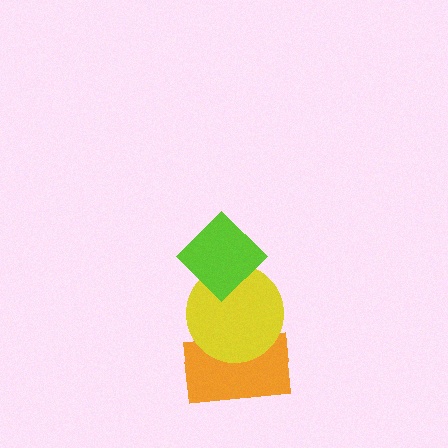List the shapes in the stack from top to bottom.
From top to bottom: the lime diamond, the yellow circle, the orange rectangle.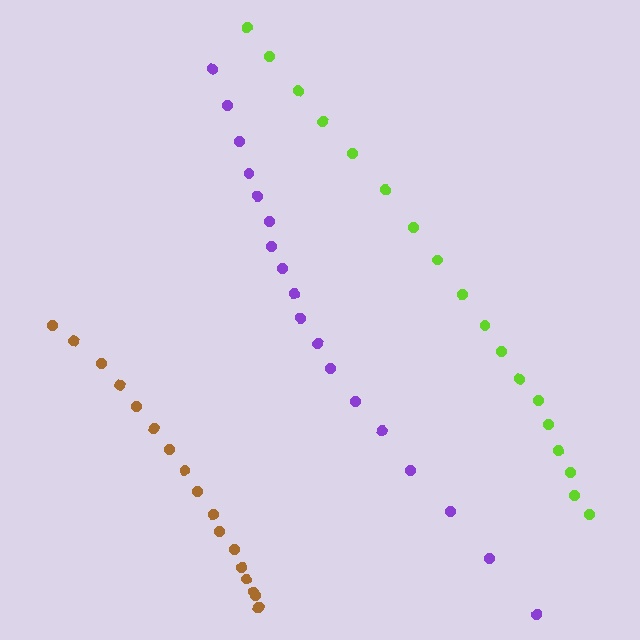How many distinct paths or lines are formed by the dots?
There are 3 distinct paths.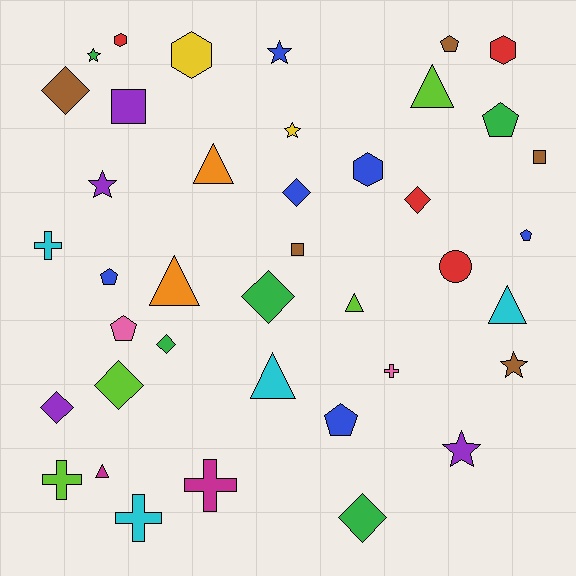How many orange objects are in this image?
There are 2 orange objects.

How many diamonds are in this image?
There are 8 diamonds.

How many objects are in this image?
There are 40 objects.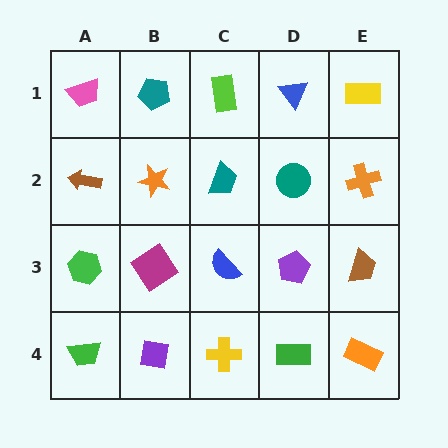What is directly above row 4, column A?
A green hexagon.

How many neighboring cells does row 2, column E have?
3.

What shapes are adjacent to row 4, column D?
A purple pentagon (row 3, column D), a yellow cross (row 4, column C), an orange rectangle (row 4, column E).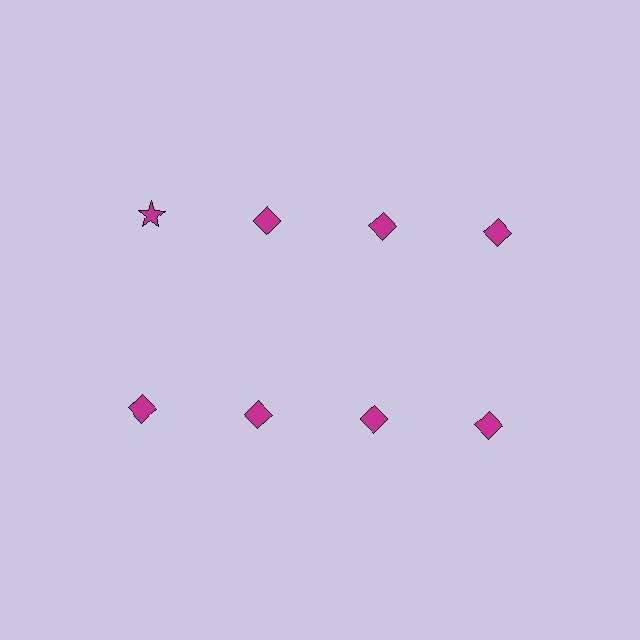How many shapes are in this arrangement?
There are 8 shapes arranged in a grid pattern.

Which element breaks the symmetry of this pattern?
The magenta star in the top row, leftmost column breaks the symmetry. All other shapes are magenta diamonds.